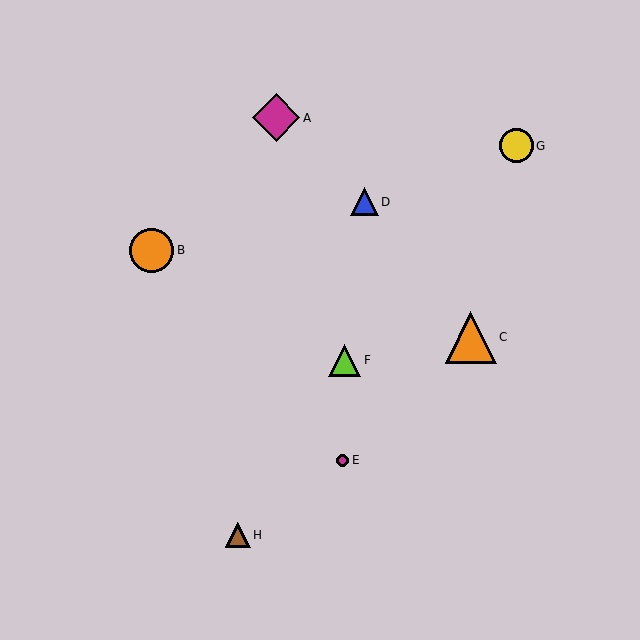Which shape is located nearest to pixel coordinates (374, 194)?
The blue triangle (labeled D) at (364, 202) is nearest to that location.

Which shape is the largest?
The orange triangle (labeled C) is the largest.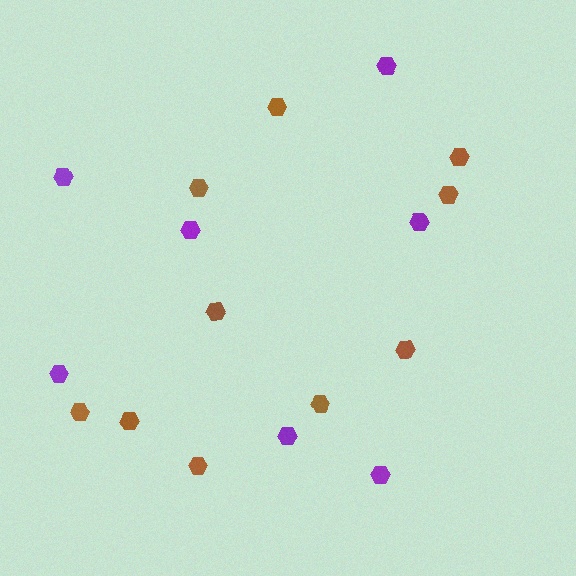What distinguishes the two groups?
There are 2 groups: one group of brown hexagons (10) and one group of purple hexagons (7).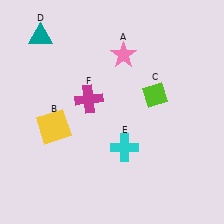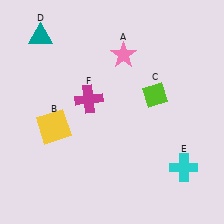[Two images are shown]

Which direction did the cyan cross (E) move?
The cyan cross (E) moved right.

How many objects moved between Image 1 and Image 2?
1 object moved between the two images.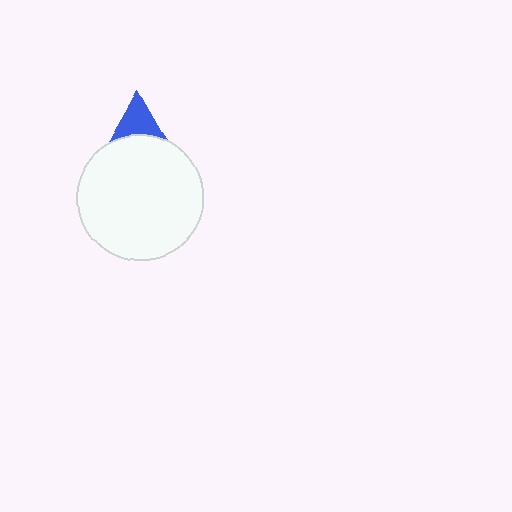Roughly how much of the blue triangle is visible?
A small part of it is visible (roughly 35%).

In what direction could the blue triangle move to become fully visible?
The blue triangle could move up. That would shift it out from behind the white circle entirely.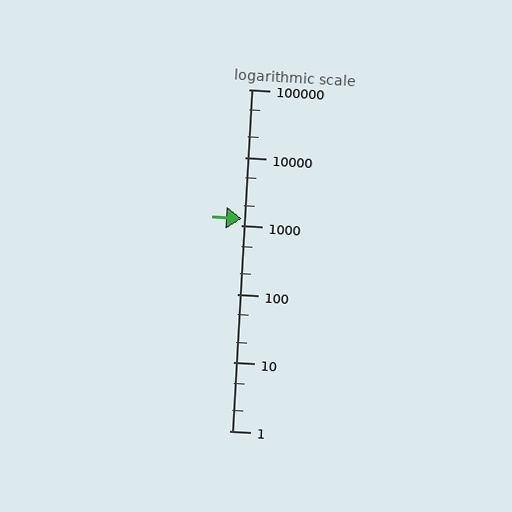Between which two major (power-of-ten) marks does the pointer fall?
The pointer is between 1000 and 10000.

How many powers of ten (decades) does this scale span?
The scale spans 5 decades, from 1 to 100000.